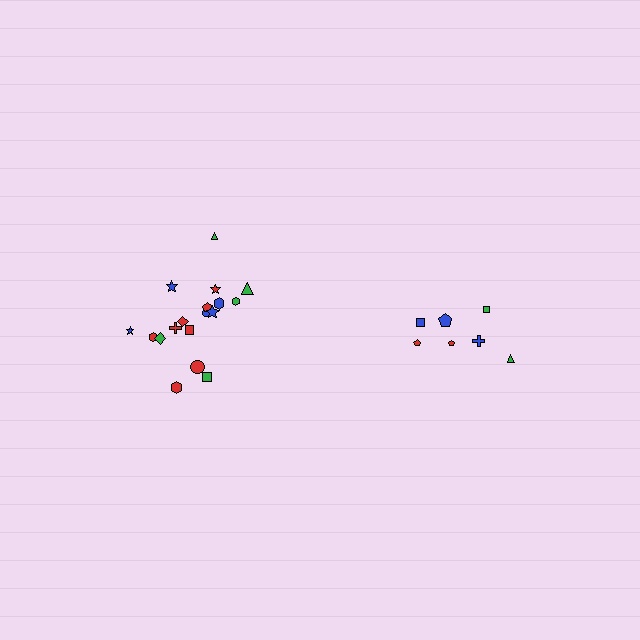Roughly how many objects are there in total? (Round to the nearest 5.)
Roughly 25 objects in total.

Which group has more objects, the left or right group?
The left group.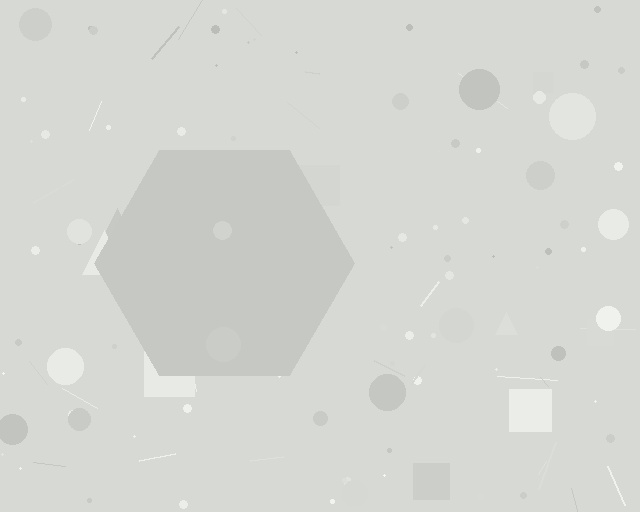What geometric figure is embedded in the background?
A hexagon is embedded in the background.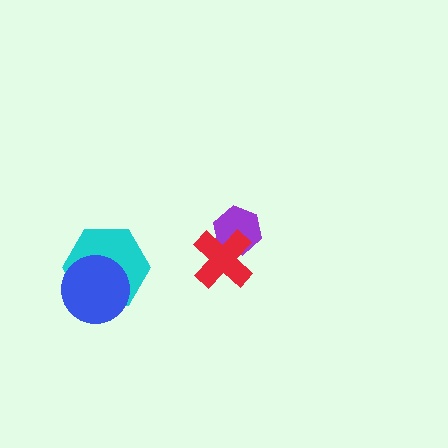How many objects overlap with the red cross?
1 object overlaps with the red cross.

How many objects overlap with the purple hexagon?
1 object overlaps with the purple hexagon.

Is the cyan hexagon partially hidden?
Yes, it is partially covered by another shape.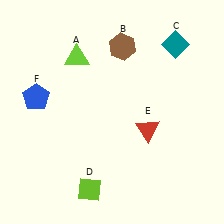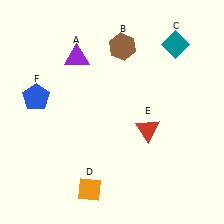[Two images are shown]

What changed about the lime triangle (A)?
In Image 1, A is lime. In Image 2, it changed to purple.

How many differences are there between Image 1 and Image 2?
There are 2 differences between the two images.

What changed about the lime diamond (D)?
In Image 1, D is lime. In Image 2, it changed to orange.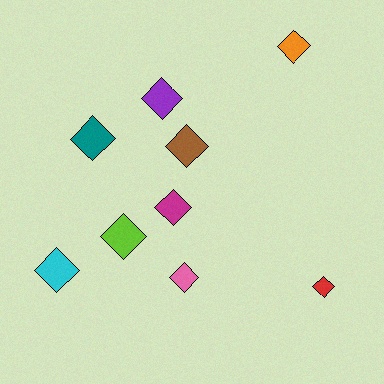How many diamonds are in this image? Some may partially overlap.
There are 9 diamonds.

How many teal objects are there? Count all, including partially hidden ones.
There is 1 teal object.